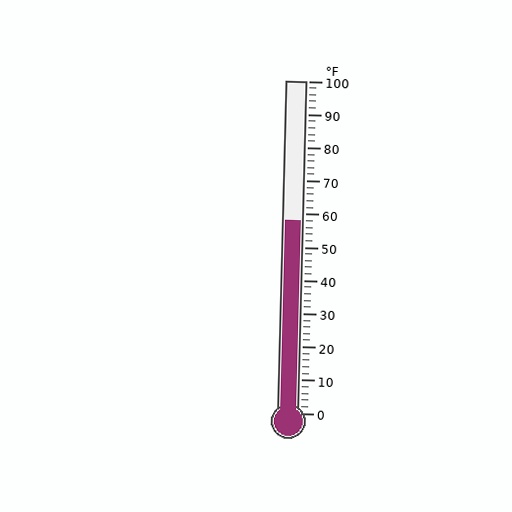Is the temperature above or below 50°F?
The temperature is above 50°F.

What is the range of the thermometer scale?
The thermometer scale ranges from 0°F to 100°F.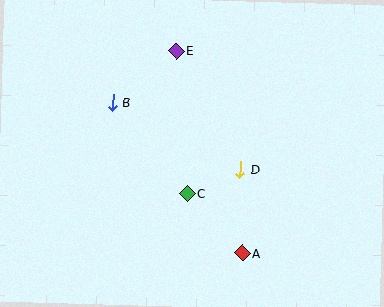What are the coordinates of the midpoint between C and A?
The midpoint between C and A is at (215, 223).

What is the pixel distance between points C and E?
The distance between C and E is 144 pixels.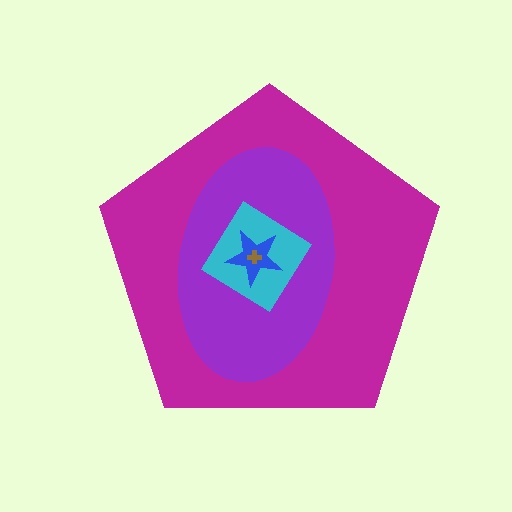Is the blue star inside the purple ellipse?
Yes.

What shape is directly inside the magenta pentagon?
The purple ellipse.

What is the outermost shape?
The magenta pentagon.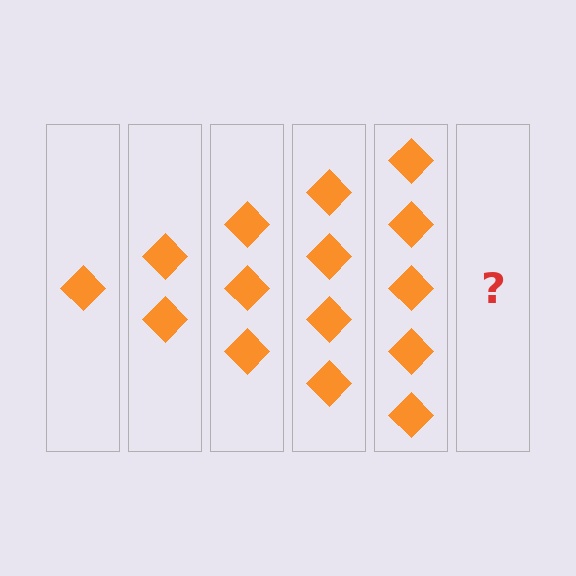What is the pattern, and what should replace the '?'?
The pattern is that each step adds one more diamond. The '?' should be 6 diamonds.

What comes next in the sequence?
The next element should be 6 diamonds.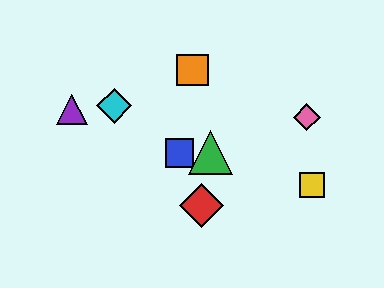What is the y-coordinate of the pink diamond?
The pink diamond is at y≈117.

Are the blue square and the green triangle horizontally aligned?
Yes, both are at y≈153.